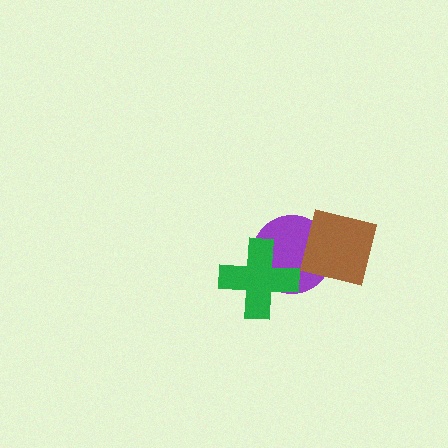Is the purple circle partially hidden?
Yes, it is partially covered by another shape.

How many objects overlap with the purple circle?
2 objects overlap with the purple circle.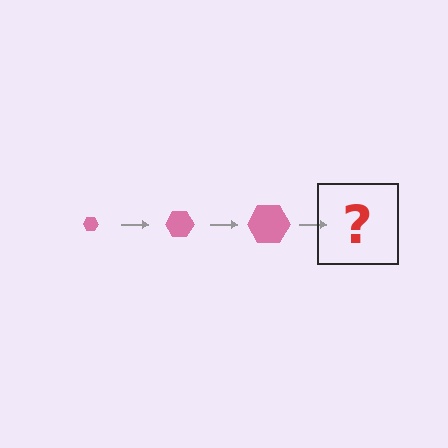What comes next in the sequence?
The next element should be a pink hexagon, larger than the previous one.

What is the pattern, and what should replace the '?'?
The pattern is that the hexagon gets progressively larger each step. The '?' should be a pink hexagon, larger than the previous one.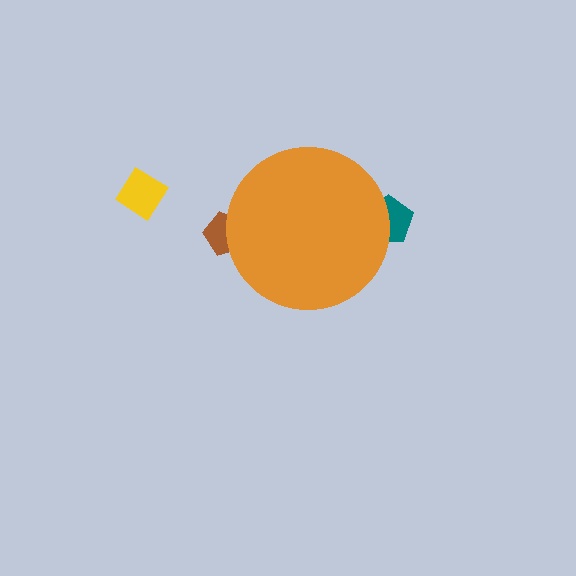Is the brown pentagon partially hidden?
Yes, the brown pentagon is partially hidden behind the orange circle.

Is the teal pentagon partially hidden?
Yes, the teal pentagon is partially hidden behind the orange circle.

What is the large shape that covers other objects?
An orange circle.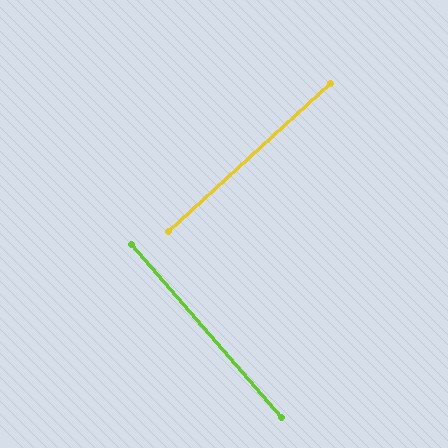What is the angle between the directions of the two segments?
Approximately 89 degrees.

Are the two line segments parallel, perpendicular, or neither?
Perpendicular — they meet at approximately 89°.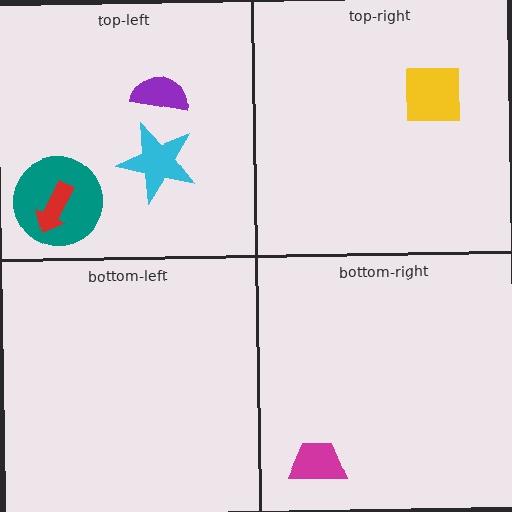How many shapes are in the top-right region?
1.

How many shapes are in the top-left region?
4.